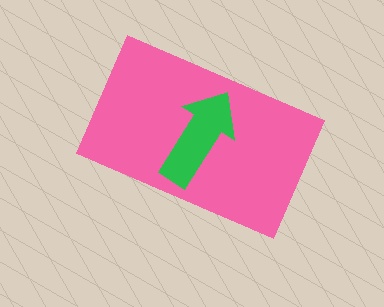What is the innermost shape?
The green arrow.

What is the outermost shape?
The pink rectangle.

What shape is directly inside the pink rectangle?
The green arrow.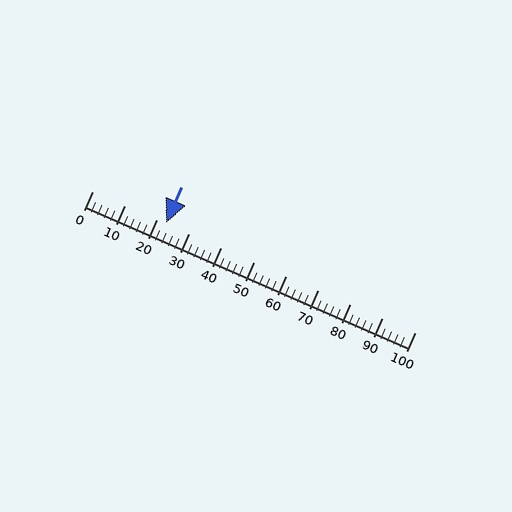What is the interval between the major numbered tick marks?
The major tick marks are spaced 10 units apart.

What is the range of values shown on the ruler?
The ruler shows values from 0 to 100.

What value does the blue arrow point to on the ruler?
The blue arrow points to approximately 23.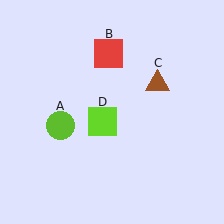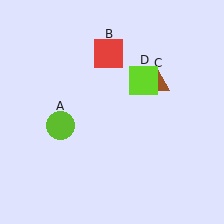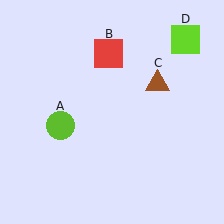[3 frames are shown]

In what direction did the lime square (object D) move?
The lime square (object D) moved up and to the right.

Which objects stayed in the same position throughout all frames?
Lime circle (object A) and red square (object B) and brown triangle (object C) remained stationary.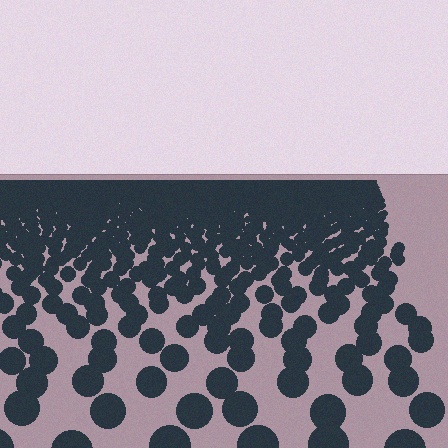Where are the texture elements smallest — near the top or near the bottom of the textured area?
Near the top.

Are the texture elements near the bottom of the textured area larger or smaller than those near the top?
Larger. Near the bottom, elements are closer to the viewer and appear at a bigger on-screen size.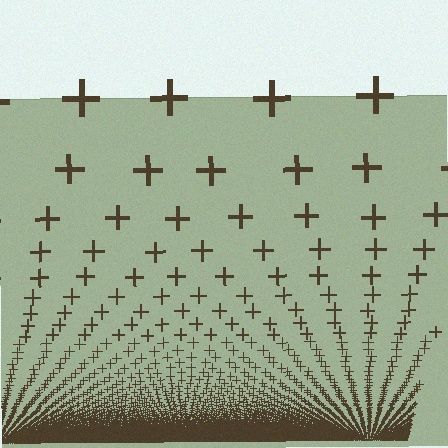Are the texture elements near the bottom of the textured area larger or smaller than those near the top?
Smaller. The gradient is inverted — elements near the bottom are smaller and denser.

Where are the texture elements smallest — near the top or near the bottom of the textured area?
Near the bottom.